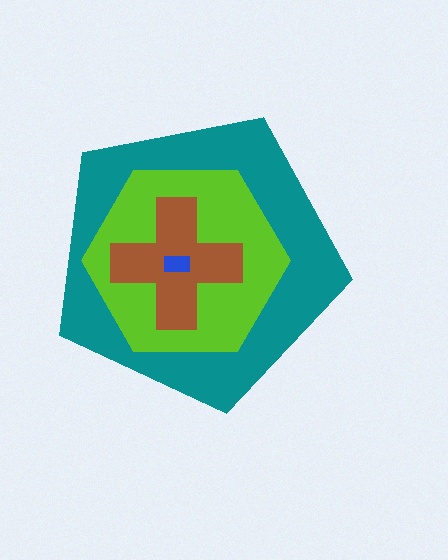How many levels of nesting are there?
4.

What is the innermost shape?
The blue rectangle.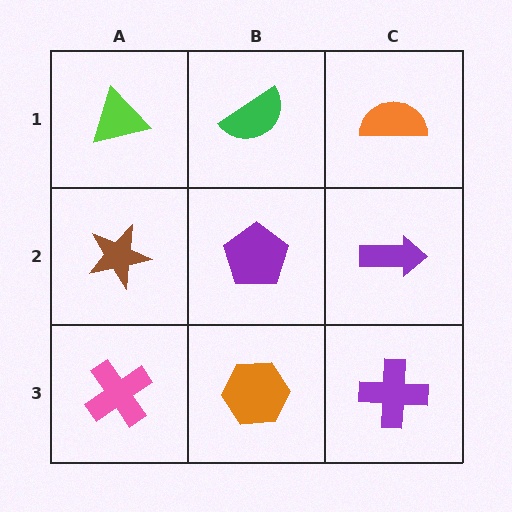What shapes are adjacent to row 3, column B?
A purple pentagon (row 2, column B), a pink cross (row 3, column A), a purple cross (row 3, column C).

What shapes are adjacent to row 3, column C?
A purple arrow (row 2, column C), an orange hexagon (row 3, column B).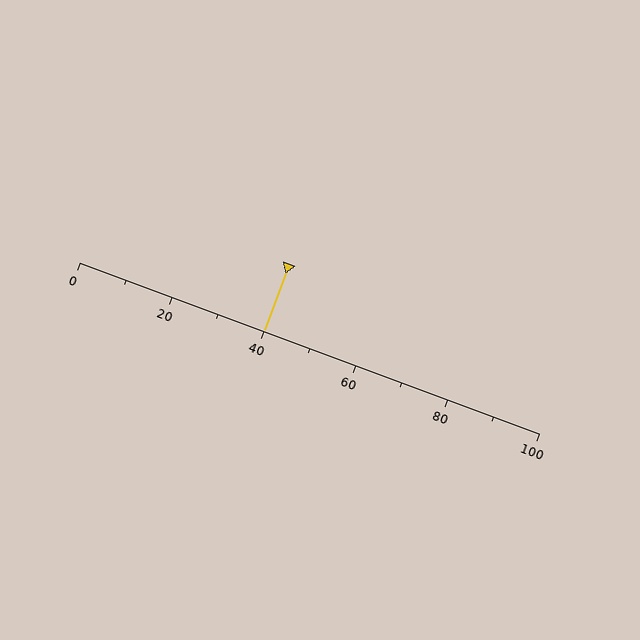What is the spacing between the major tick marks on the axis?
The major ticks are spaced 20 apart.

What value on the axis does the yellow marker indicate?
The marker indicates approximately 40.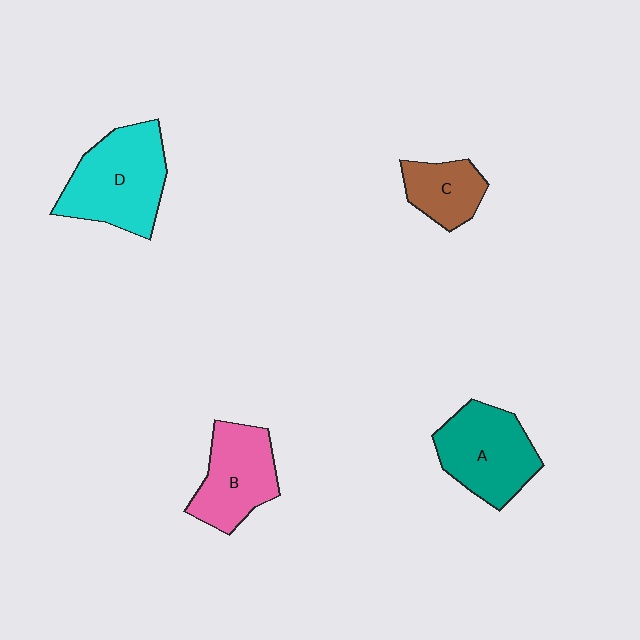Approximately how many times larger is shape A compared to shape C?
Approximately 1.7 times.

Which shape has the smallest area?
Shape C (brown).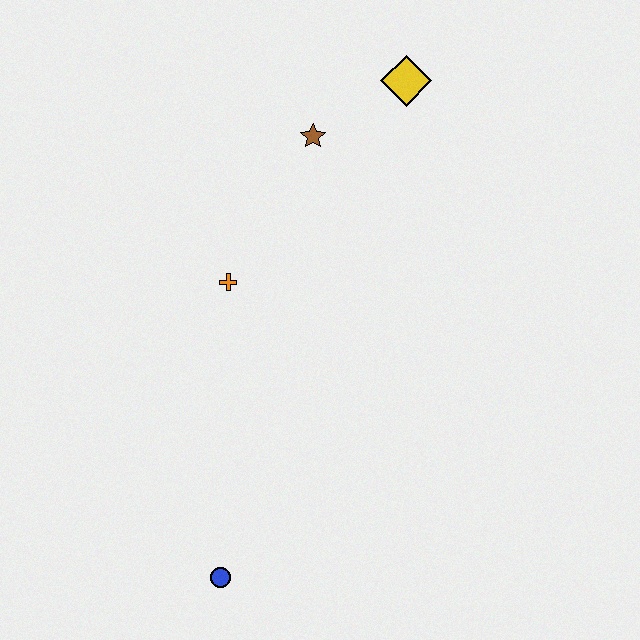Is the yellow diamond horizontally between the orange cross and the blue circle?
No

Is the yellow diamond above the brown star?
Yes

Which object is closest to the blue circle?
The orange cross is closest to the blue circle.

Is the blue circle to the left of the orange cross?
Yes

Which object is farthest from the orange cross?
The blue circle is farthest from the orange cross.